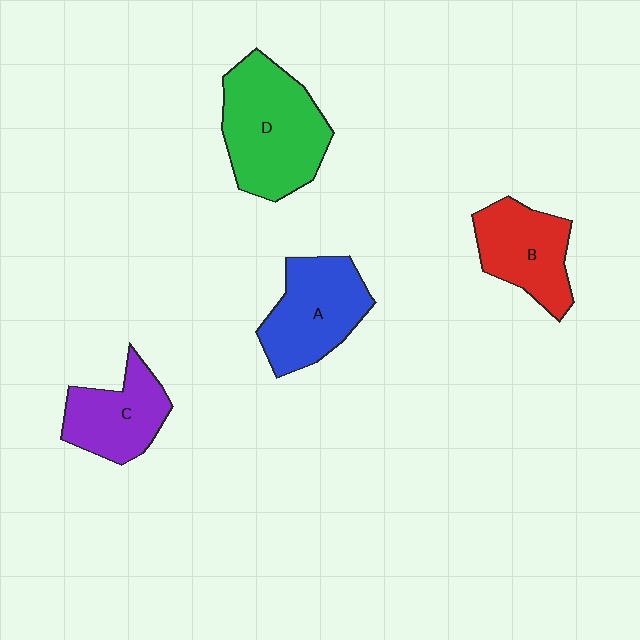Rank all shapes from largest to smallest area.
From largest to smallest: D (green), A (blue), B (red), C (purple).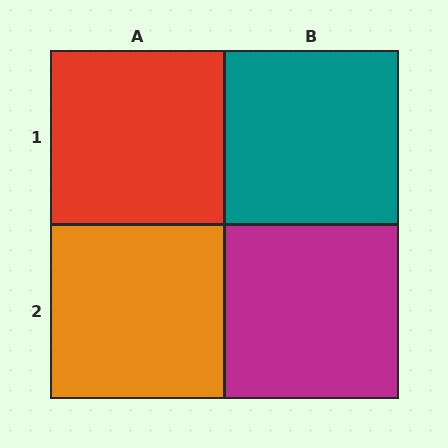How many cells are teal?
1 cell is teal.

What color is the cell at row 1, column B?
Teal.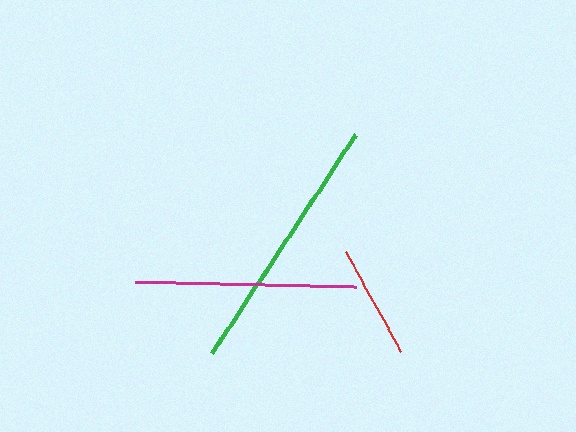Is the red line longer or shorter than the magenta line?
The magenta line is longer than the red line.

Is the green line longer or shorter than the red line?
The green line is longer than the red line.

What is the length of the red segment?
The red segment is approximately 113 pixels long.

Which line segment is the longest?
The green line is the longest at approximately 262 pixels.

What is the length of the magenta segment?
The magenta segment is approximately 222 pixels long.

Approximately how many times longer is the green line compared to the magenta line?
The green line is approximately 1.2 times the length of the magenta line.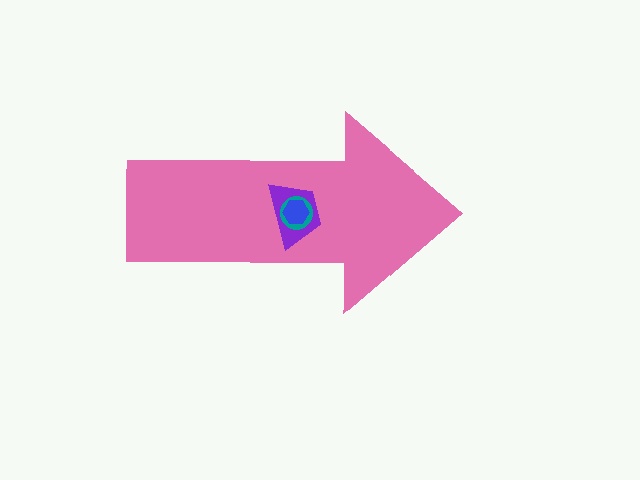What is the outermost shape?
The pink arrow.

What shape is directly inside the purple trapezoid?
The teal circle.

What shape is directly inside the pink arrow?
The purple trapezoid.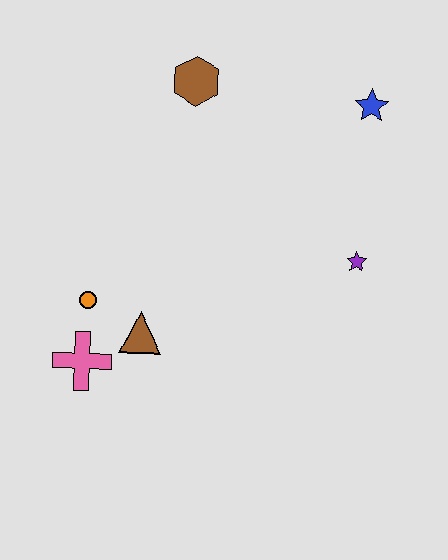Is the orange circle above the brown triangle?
Yes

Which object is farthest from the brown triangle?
The blue star is farthest from the brown triangle.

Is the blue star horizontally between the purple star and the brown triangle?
No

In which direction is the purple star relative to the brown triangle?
The purple star is to the right of the brown triangle.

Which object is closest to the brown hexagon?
The blue star is closest to the brown hexagon.